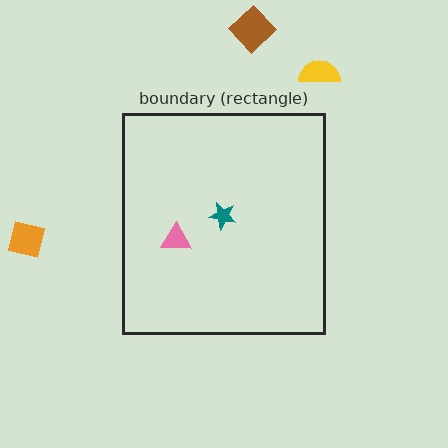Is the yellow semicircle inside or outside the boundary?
Outside.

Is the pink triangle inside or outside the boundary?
Inside.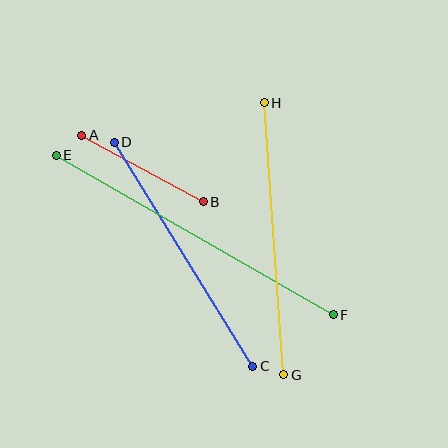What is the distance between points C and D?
The distance is approximately 263 pixels.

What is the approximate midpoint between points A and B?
The midpoint is at approximately (142, 169) pixels.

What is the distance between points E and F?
The distance is approximately 320 pixels.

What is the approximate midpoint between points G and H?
The midpoint is at approximately (274, 239) pixels.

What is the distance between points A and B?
The distance is approximately 138 pixels.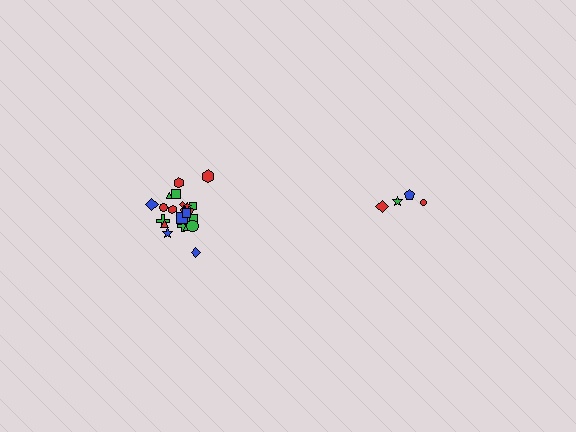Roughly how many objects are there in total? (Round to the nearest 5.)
Roughly 25 objects in total.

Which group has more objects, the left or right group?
The left group.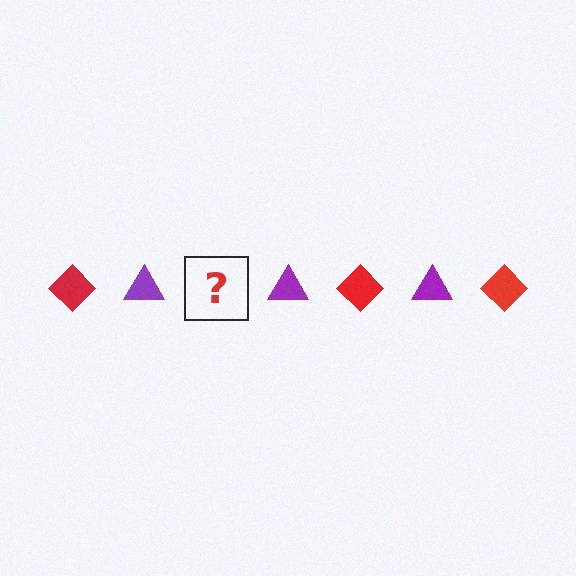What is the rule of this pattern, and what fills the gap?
The rule is that the pattern alternates between red diamond and purple triangle. The gap should be filled with a red diamond.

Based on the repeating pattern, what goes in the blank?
The blank should be a red diamond.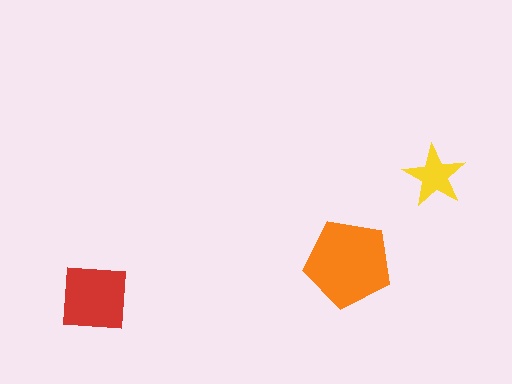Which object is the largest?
The orange pentagon.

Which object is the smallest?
The yellow star.